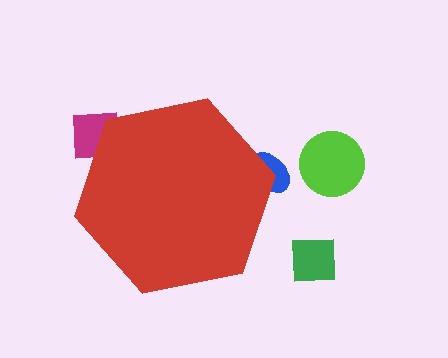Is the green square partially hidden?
No, the green square is fully visible.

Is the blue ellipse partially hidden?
Yes, the blue ellipse is partially hidden behind the red hexagon.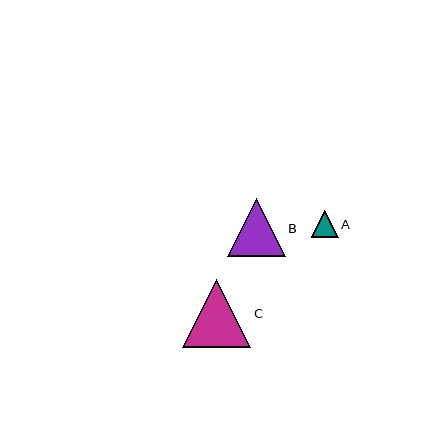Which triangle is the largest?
Triangle C is the largest with a size of approximately 68 pixels.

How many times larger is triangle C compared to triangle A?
Triangle C is approximately 2.5 times the size of triangle A.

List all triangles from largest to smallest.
From largest to smallest: C, B, A.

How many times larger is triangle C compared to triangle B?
Triangle C is approximately 1.2 times the size of triangle B.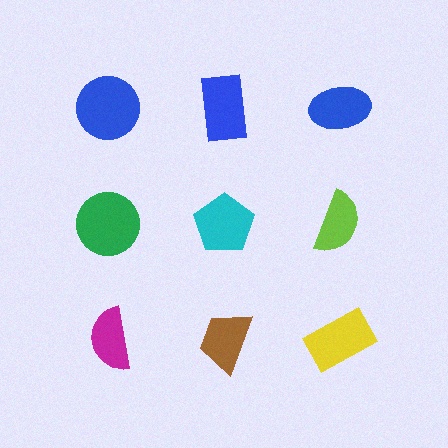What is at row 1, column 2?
A blue rectangle.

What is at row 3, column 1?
A magenta semicircle.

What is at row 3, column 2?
A brown trapezoid.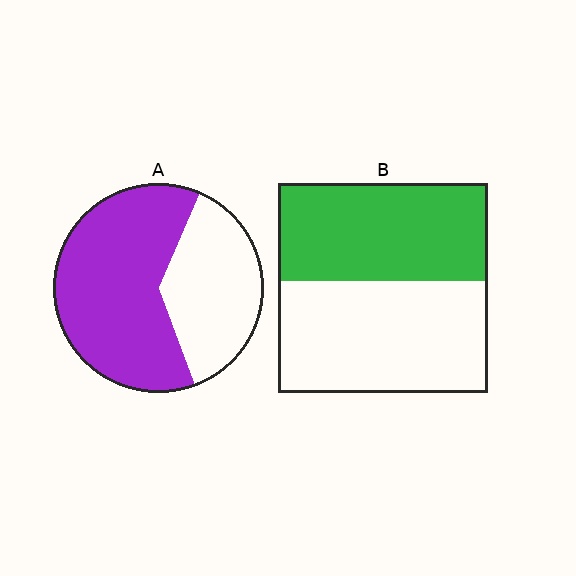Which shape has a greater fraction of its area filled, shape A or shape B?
Shape A.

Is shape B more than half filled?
Roughly half.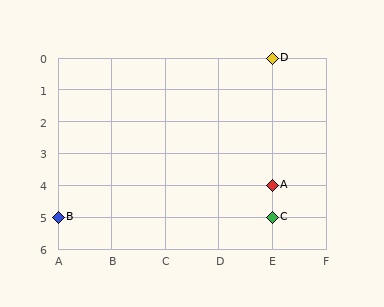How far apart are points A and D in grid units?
Points A and D are 4 rows apart.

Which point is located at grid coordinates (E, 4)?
Point A is at (E, 4).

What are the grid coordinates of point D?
Point D is at grid coordinates (E, 0).